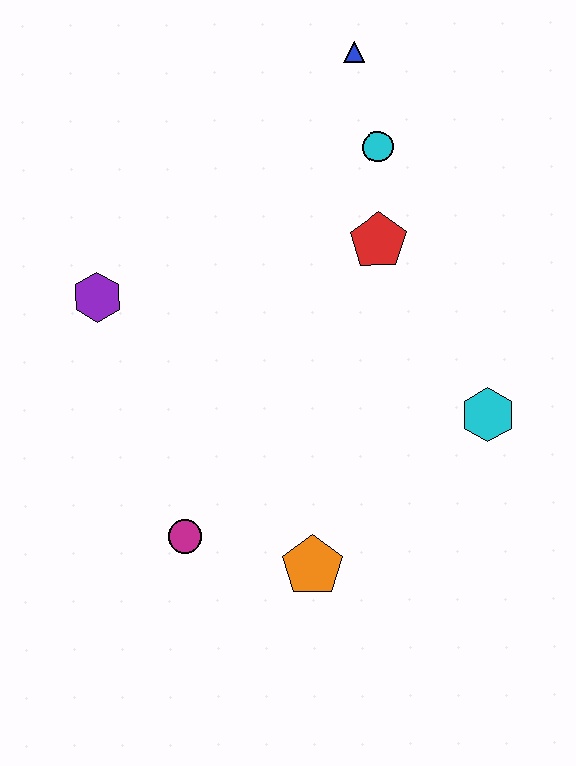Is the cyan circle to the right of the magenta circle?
Yes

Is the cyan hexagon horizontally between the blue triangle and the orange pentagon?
No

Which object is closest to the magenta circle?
The orange pentagon is closest to the magenta circle.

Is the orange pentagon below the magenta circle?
Yes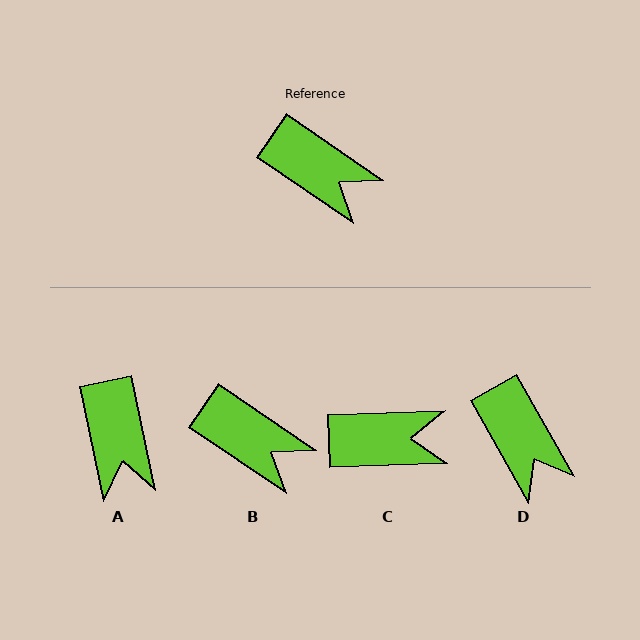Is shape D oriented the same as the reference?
No, it is off by about 26 degrees.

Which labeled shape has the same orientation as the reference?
B.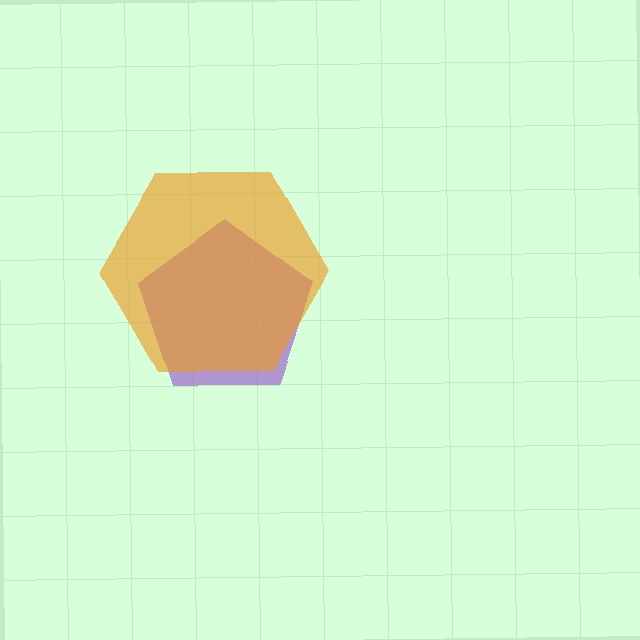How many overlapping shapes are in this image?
There are 2 overlapping shapes in the image.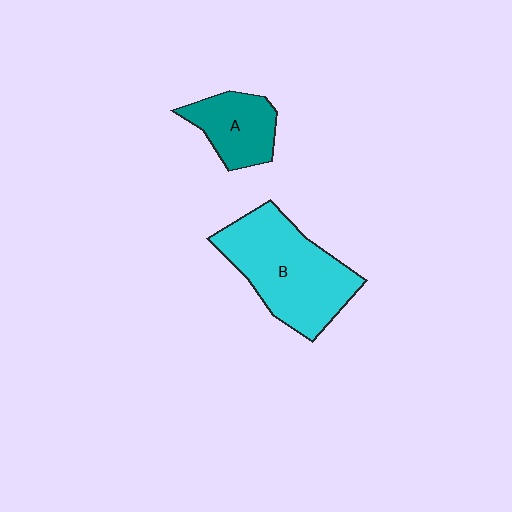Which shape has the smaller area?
Shape A (teal).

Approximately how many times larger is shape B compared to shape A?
Approximately 2.0 times.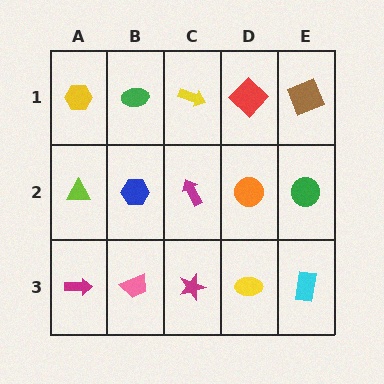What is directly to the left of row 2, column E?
An orange circle.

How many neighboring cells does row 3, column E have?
2.